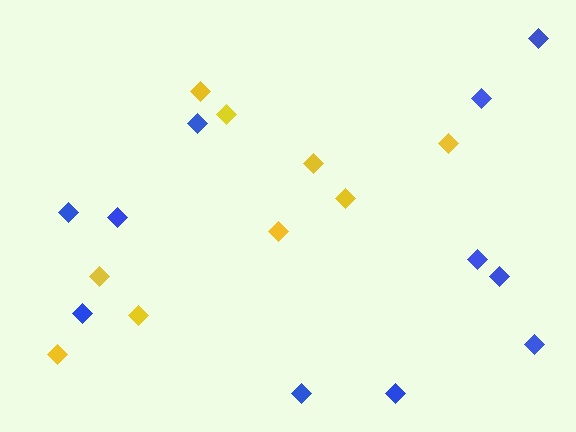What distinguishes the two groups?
There are 2 groups: one group of yellow diamonds (9) and one group of blue diamonds (11).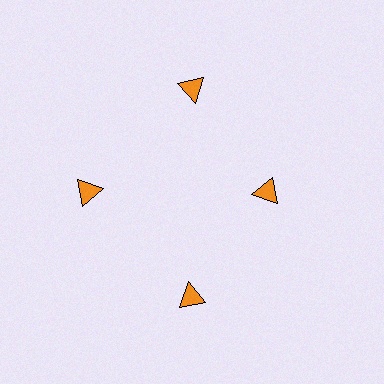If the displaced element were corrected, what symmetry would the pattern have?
It would have 4-fold rotational symmetry — the pattern would map onto itself every 90 degrees.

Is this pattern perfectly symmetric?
No. The 4 orange triangles are arranged in a ring, but one element near the 3 o'clock position is pulled inward toward the center, breaking the 4-fold rotational symmetry.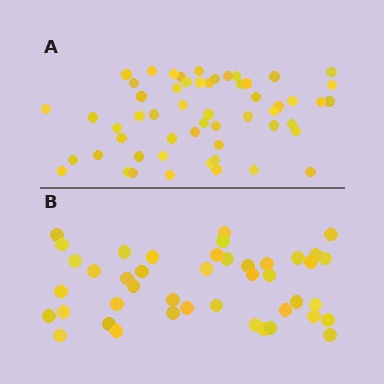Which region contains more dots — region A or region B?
Region A (the top region) has more dots.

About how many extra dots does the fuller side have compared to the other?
Region A has roughly 12 or so more dots than region B.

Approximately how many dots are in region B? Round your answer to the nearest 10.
About 40 dots. (The exact count is 43, which rounds to 40.)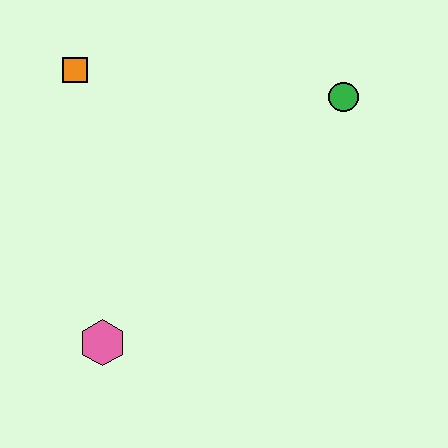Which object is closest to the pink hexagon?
The orange square is closest to the pink hexagon.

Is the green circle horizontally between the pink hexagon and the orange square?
No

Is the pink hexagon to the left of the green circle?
Yes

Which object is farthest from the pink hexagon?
The green circle is farthest from the pink hexagon.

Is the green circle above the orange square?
No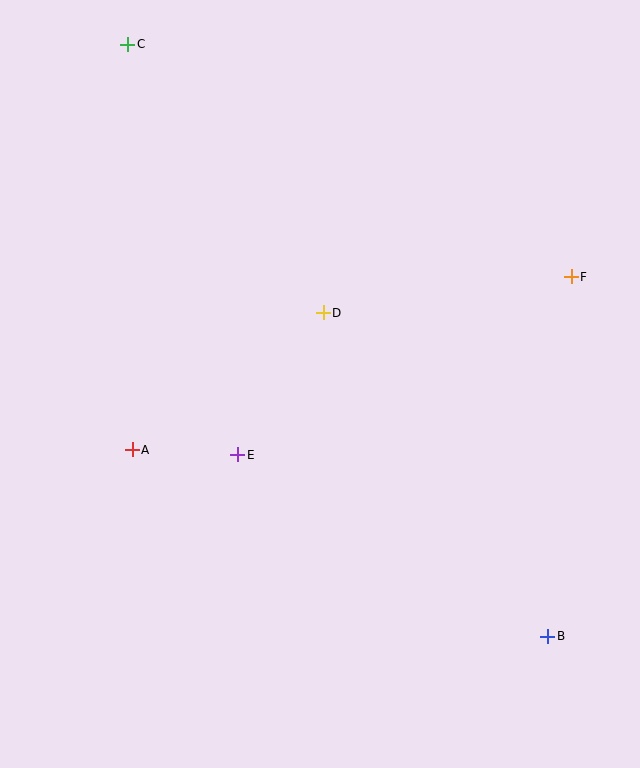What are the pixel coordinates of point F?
Point F is at (571, 277).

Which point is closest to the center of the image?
Point D at (323, 313) is closest to the center.